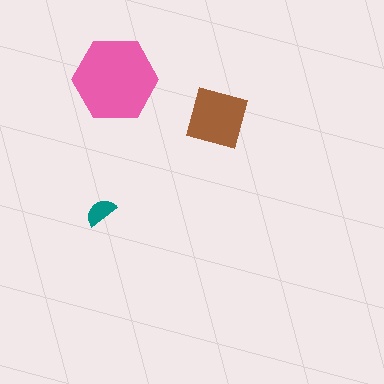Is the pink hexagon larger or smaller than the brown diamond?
Larger.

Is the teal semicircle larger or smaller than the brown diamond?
Smaller.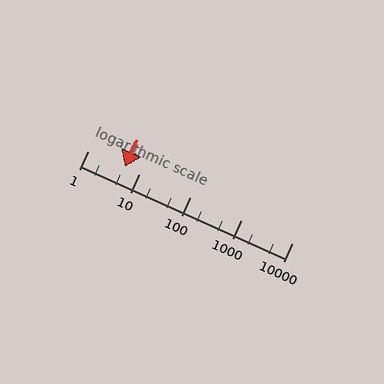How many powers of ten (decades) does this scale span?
The scale spans 4 decades, from 1 to 10000.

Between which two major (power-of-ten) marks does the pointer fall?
The pointer is between 1 and 10.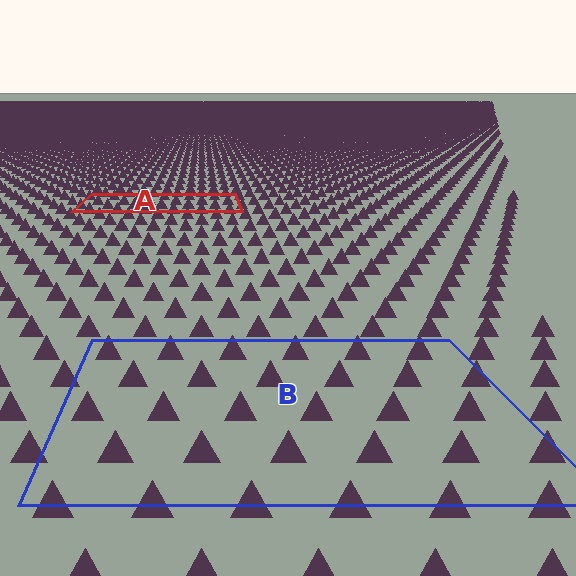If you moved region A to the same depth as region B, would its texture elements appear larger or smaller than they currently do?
They would appear larger. At a closer depth, the same texture elements are projected at a bigger on-screen size.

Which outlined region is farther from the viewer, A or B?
Region A is farther from the viewer — the texture elements inside it appear smaller and more densely packed.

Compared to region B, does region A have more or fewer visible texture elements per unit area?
Region A has more texture elements per unit area — they are packed more densely because it is farther away.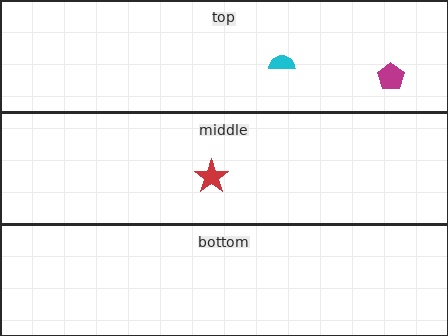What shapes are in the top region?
The magenta pentagon, the cyan semicircle.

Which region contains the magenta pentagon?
The top region.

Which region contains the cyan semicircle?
The top region.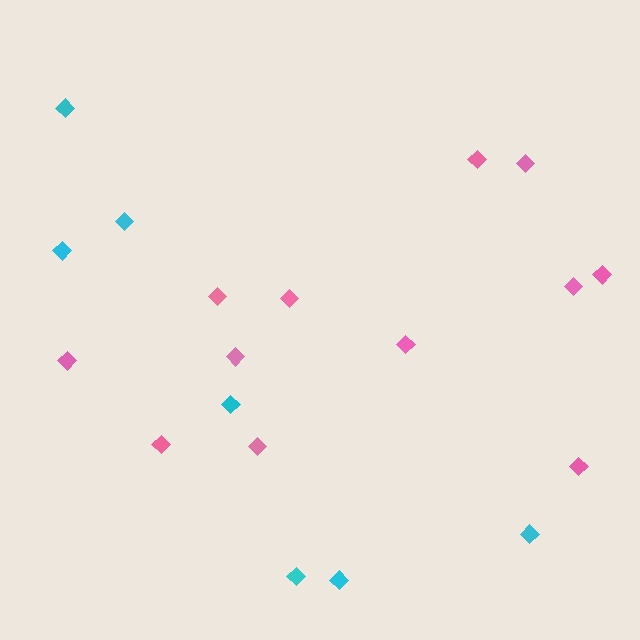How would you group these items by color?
There are 2 groups: one group of cyan diamonds (7) and one group of pink diamonds (12).